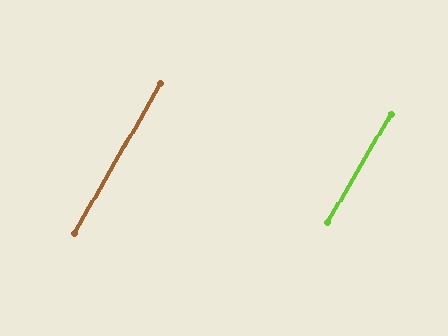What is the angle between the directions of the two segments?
Approximately 1 degree.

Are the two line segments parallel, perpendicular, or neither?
Parallel — their directions differ by only 0.6°.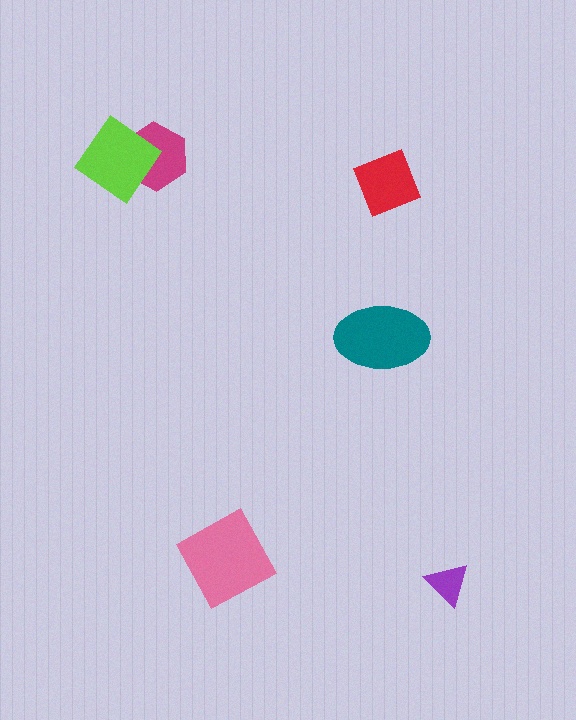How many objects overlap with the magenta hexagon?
1 object overlaps with the magenta hexagon.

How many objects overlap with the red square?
0 objects overlap with the red square.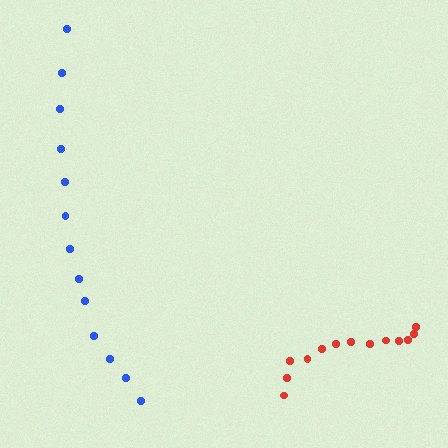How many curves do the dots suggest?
There are 2 distinct paths.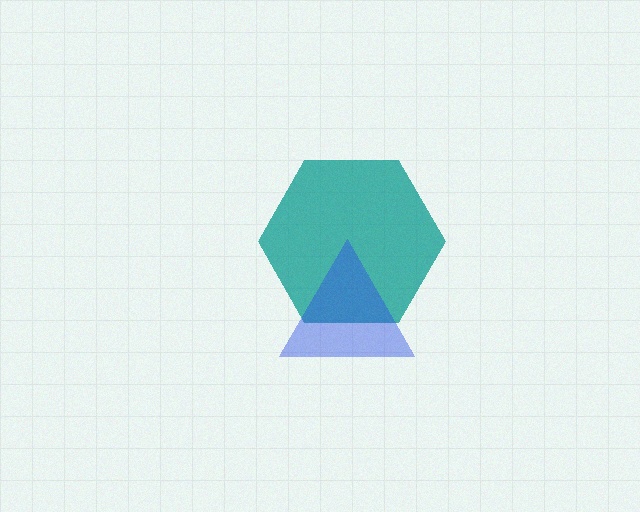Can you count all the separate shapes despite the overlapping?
Yes, there are 2 separate shapes.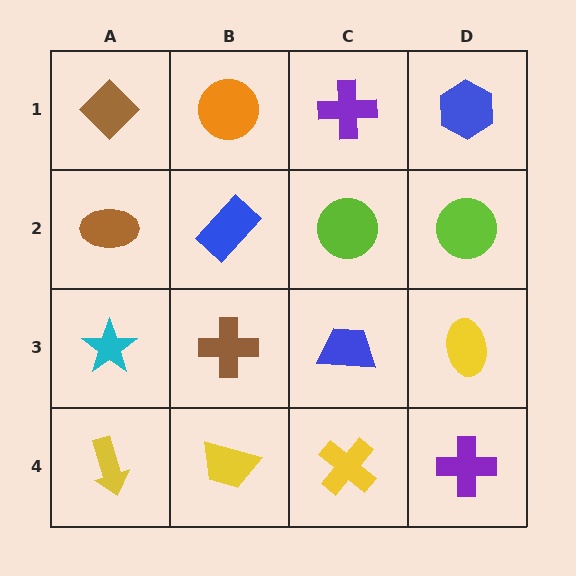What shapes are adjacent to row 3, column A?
A brown ellipse (row 2, column A), a yellow arrow (row 4, column A), a brown cross (row 3, column B).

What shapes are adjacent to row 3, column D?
A lime circle (row 2, column D), a purple cross (row 4, column D), a blue trapezoid (row 3, column C).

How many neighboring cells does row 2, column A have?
3.